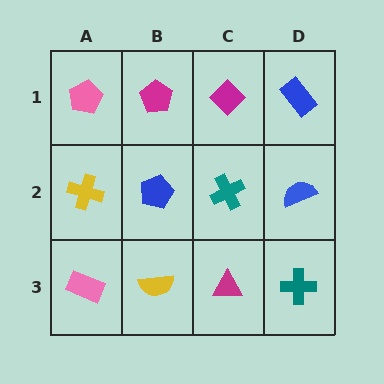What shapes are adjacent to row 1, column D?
A blue semicircle (row 2, column D), a magenta diamond (row 1, column C).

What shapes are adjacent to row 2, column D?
A blue rectangle (row 1, column D), a teal cross (row 3, column D), a teal cross (row 2, column C).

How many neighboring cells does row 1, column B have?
3.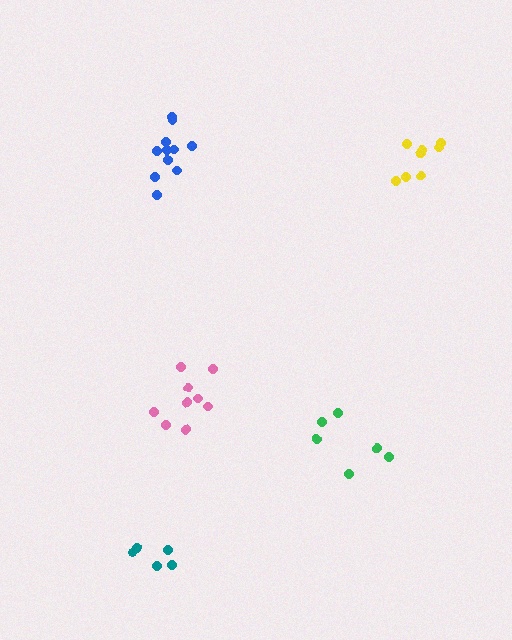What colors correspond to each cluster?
The clusters are colored: blue, green, pink, teal, yellow.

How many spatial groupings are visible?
There are 5 spatial groupings.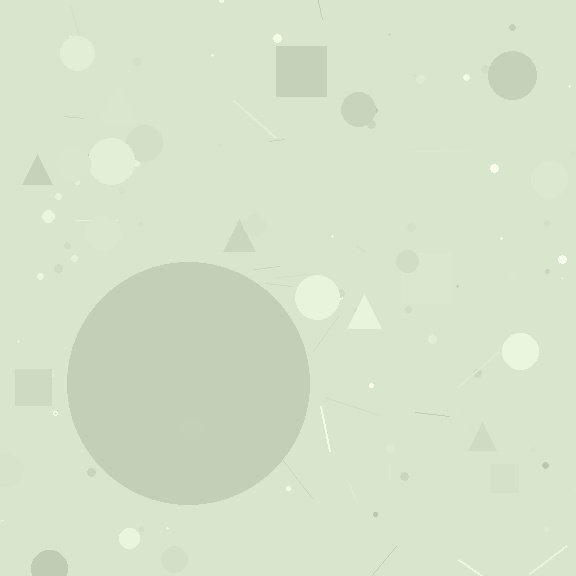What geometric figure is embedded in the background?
A circle is embedded in the background.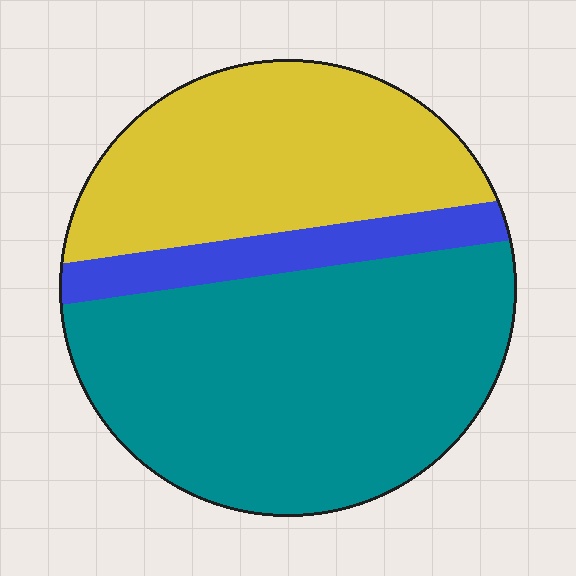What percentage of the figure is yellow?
Yellow takes up between a quarter and a half of the figure.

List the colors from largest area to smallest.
From largest to smallest: teal, yellow, blue.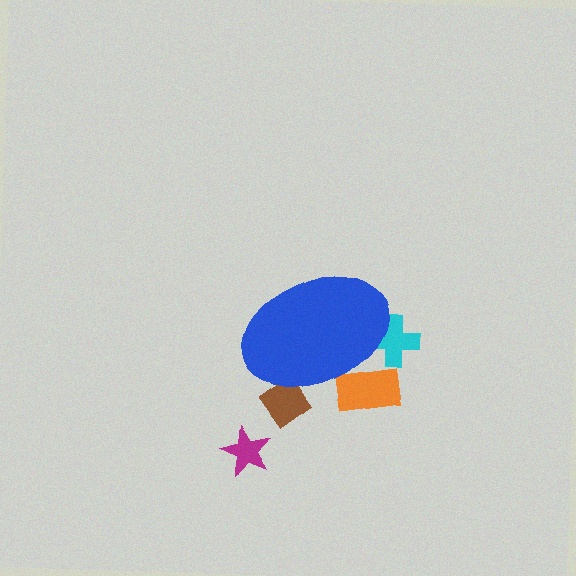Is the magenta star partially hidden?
No, the magenta star is fully visible.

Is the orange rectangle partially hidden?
Yes, the orange rectangle is partially hidden behind the blue ellipse.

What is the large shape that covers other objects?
A blue ellipse.